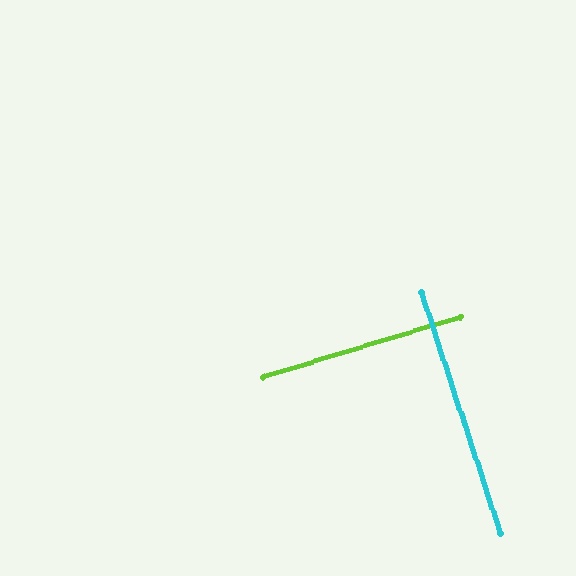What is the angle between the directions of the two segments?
Approximately 89 degrees.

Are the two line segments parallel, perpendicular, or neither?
Perpendicular — they meet at approximately 89°.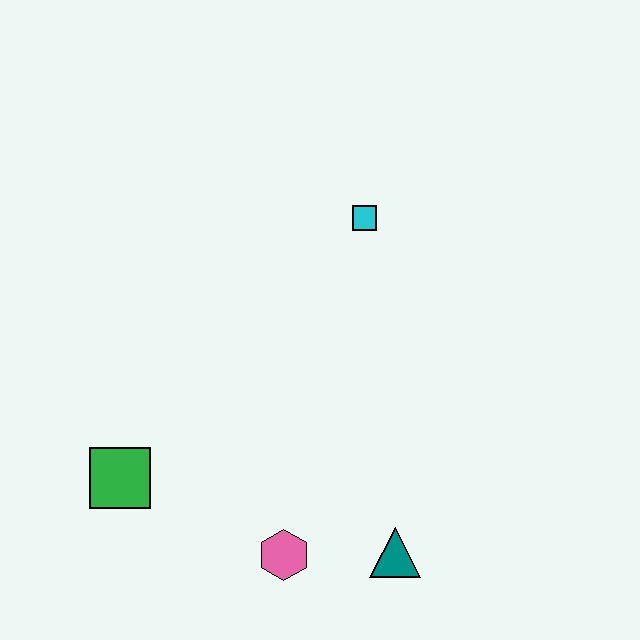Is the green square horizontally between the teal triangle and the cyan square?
No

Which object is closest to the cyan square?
The teal triangle is closest to the cyan square.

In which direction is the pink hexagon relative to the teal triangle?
The pink hexagon is to the left of the teal triangle.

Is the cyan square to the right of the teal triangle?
No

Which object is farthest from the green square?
The cyan square is farthest from the green square.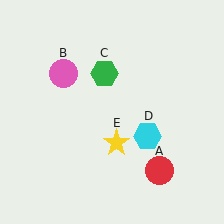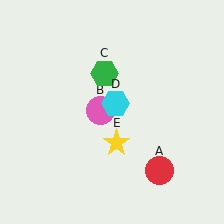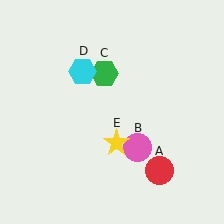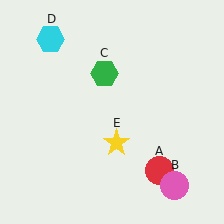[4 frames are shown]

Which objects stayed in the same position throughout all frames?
Red circle (object A) and green hexagon (object C) and yellow star (object E) remained stationary.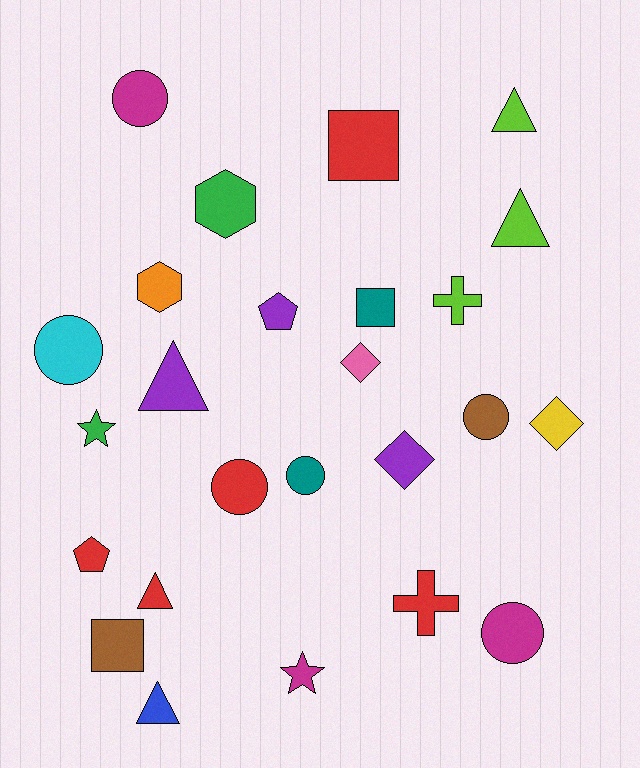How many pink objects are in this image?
There is 1 pink object.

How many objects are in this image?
There are 25 objects.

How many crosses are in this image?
There are 2 crosses.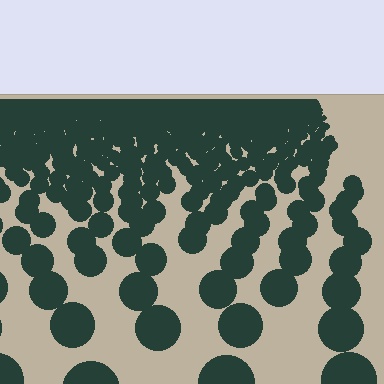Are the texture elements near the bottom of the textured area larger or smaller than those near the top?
Larger. Near the bottom, elements are closer to the viewer and appear at a bigger on-screen size.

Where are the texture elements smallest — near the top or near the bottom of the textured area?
Near the top.